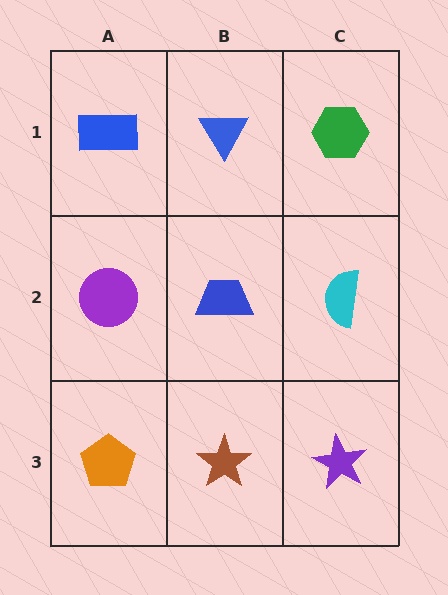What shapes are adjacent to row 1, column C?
A cyan semicircle (row 2, column C), a blue triangle (row 1, column B).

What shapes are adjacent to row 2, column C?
A green hexagon (row 1, column C), a purple star (row 3, column C), a blue trapezoid (row 2, column B).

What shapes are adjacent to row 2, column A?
A blue rectangle (row 1, column A), an orange pentagon (row 3, column A), a blue trapezoid (row 2, column B).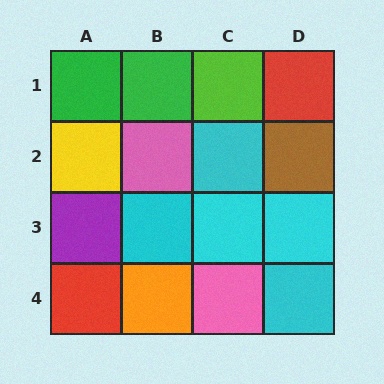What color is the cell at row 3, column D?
Cyan.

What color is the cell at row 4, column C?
Pink.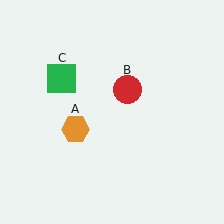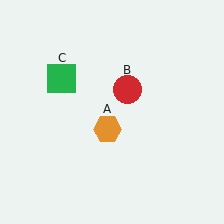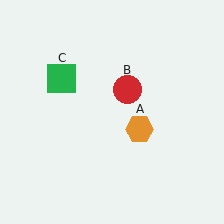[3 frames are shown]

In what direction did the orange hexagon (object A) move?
The orange hexagon (object A) moved right.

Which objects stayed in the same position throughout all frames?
Red circle (object B) and green square (object C) remained stationary.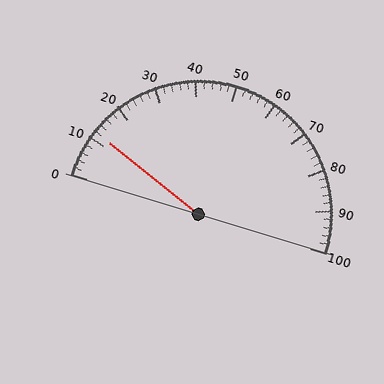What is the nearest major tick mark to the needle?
The nearest major tick mark is 10.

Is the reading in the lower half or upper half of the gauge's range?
The reading is in the lower half of the range (0 to 100).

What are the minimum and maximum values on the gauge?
The gauge ranges from 0 to 100.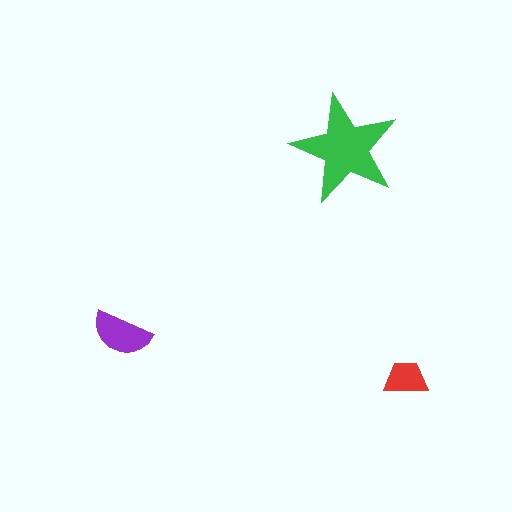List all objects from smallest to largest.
The red trapezoid, the purple semicircle, the green star.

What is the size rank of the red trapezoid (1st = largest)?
3rd.